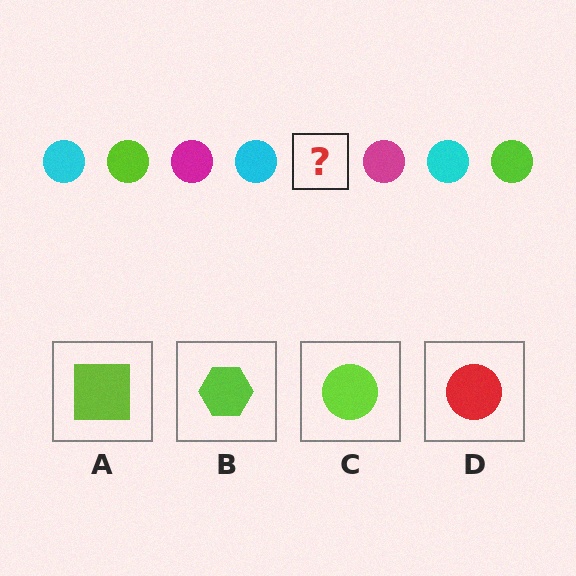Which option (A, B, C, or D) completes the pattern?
C.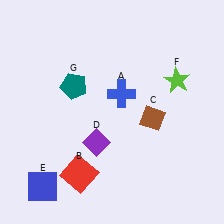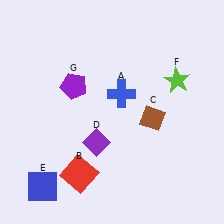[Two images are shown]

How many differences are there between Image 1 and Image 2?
There is 1 difference between the two images.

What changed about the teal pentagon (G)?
In Image 1, G is teal. In Image 2, it changed to purple.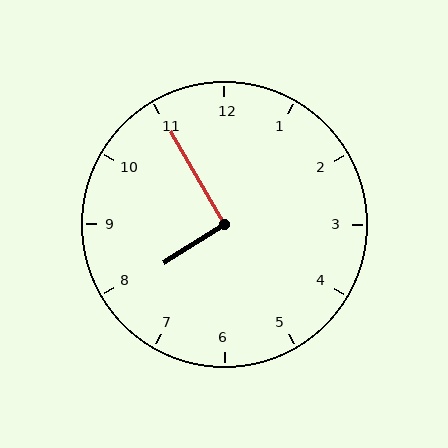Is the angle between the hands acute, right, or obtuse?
It is right.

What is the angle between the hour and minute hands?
Approximately 92 degrees.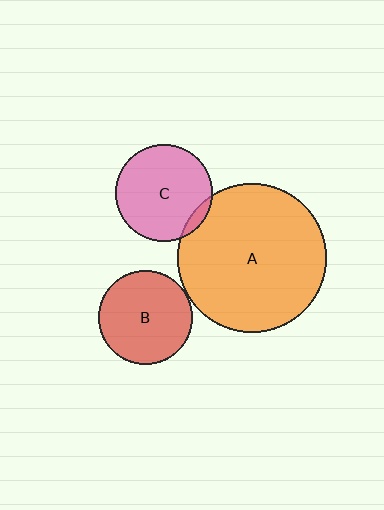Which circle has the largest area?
Circle A (orange).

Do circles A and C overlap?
Yes.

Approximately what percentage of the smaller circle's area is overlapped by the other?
Approximately 5%.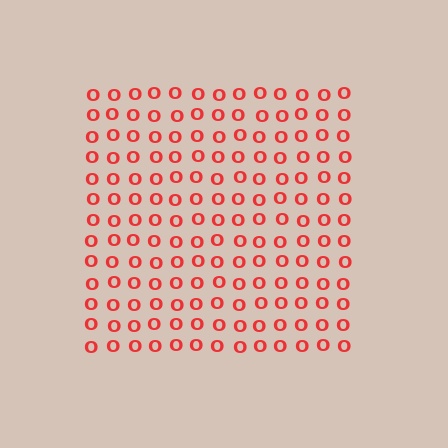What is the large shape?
The large shape is a square.